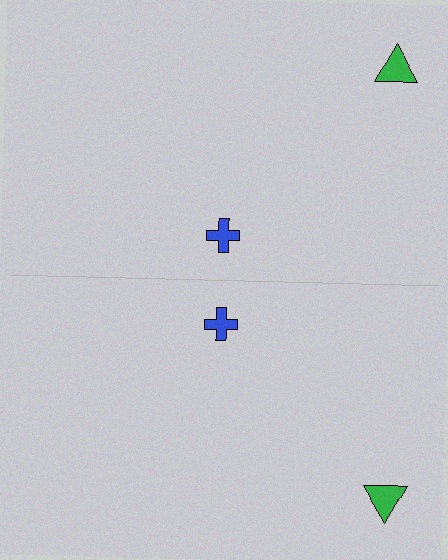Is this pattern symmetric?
Yes, this pattern has bilateral (reflection) symmetry.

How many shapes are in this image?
There are 4 shapes in this image.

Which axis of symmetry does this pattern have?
The pattern has a horizontal axis of symmetry running through the center of the image.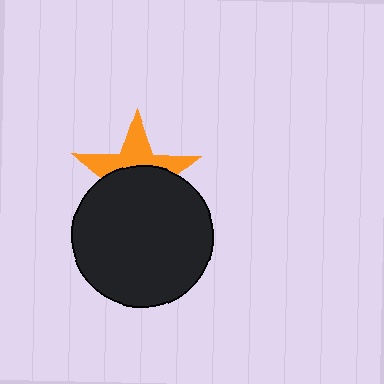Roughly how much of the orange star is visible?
A small part of it is visible (roughly 44%).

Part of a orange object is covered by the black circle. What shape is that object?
It is a star.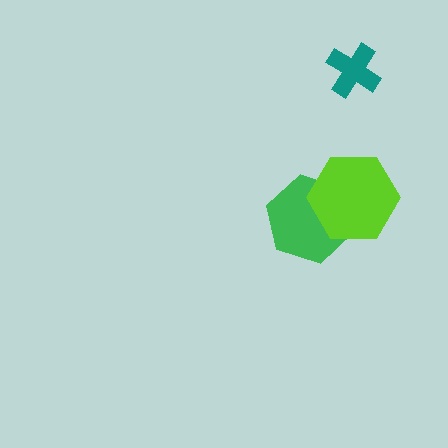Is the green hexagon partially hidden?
Yes, it is partially covered by another shape.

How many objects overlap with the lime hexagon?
1 object overlaps with the lime hexagon.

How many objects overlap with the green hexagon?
1 object overlaps with the green hexagon.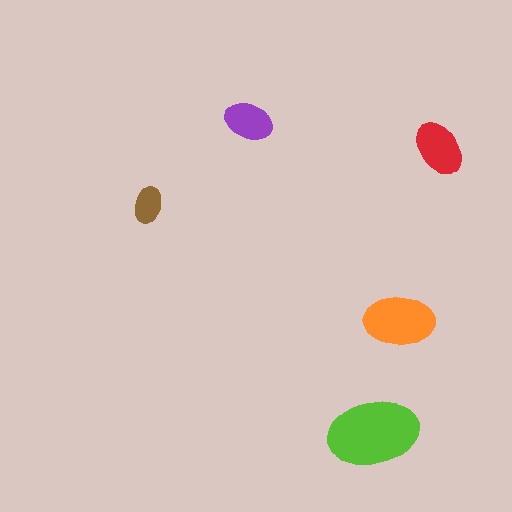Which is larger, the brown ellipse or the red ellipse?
The red one.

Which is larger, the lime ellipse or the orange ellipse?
The lime one.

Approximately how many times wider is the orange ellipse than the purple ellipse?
About 1.5 times wider.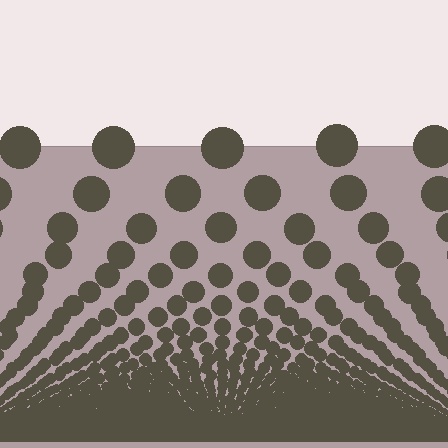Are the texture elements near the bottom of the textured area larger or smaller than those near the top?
Smaller. The gradient is inverted — elements near the bottom are smaller and denser.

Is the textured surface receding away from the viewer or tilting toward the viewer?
The surface appears to tilt toward the viewer. Texture elements get larger and sparser toward the top.